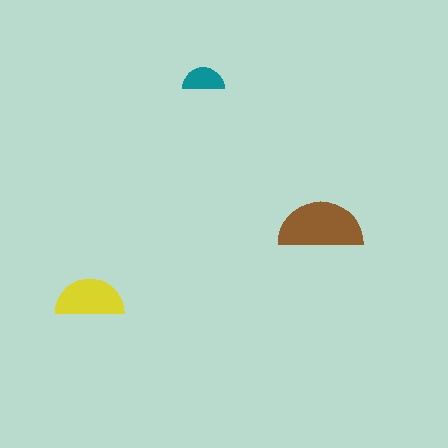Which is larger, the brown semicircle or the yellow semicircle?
The brown one.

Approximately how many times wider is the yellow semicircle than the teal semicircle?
About 1.5 times wider.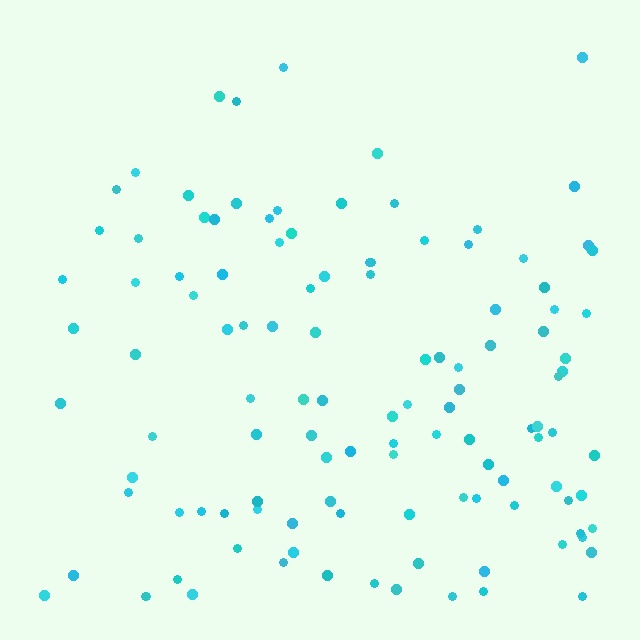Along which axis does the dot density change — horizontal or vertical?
Vertical.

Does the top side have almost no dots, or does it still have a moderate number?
Still a moderate number, just noticeably fewer than the bottom.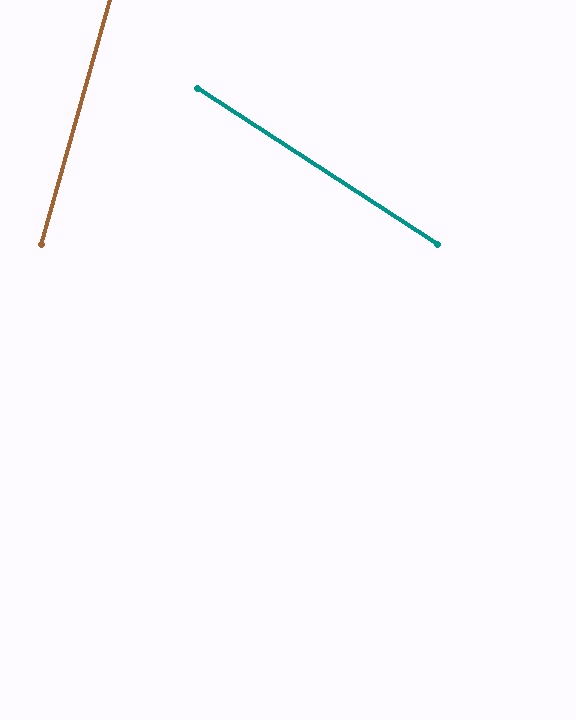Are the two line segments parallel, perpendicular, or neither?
Neither parallel nor perpendicular — they differ by about 73°.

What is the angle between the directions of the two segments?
Approximately 73 degrees.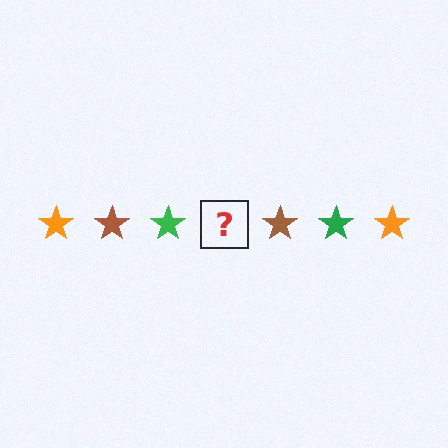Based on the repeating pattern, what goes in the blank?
The blank should be an orange star.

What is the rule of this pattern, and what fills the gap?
The rule is that the pattern cycles through orange, brown, green stars. The gap should be filled with an orange star.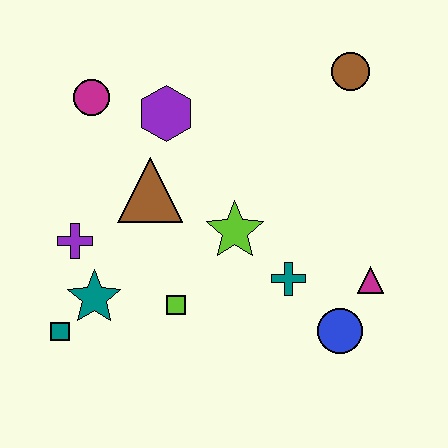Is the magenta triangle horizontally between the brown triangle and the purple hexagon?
No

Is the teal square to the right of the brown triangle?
No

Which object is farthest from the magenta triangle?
The magenta circle is farthest from the magenta triangle.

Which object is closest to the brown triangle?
The purple hexagon is closest to the brown triangle.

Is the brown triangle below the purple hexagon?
Yes